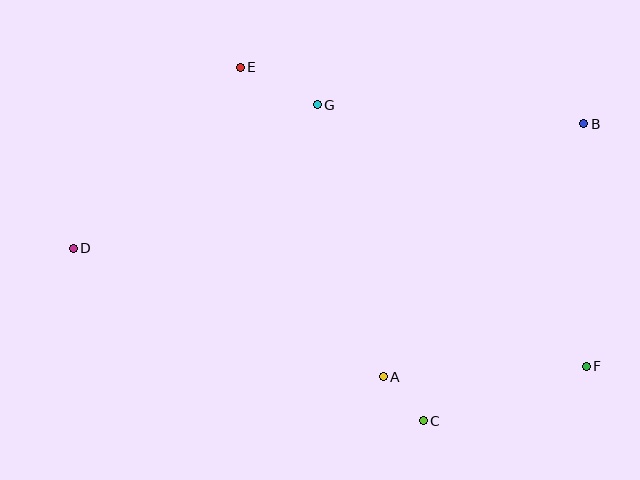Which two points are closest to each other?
Points A and C are closest to each other.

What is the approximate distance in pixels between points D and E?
The distance between D and E is approximately 246 pixels.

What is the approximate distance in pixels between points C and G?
The distance between C and G is approximately 334 pixels.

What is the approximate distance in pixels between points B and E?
The distance between B and E is approximately 348 pixels.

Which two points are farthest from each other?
Points D and F are farthest from each other.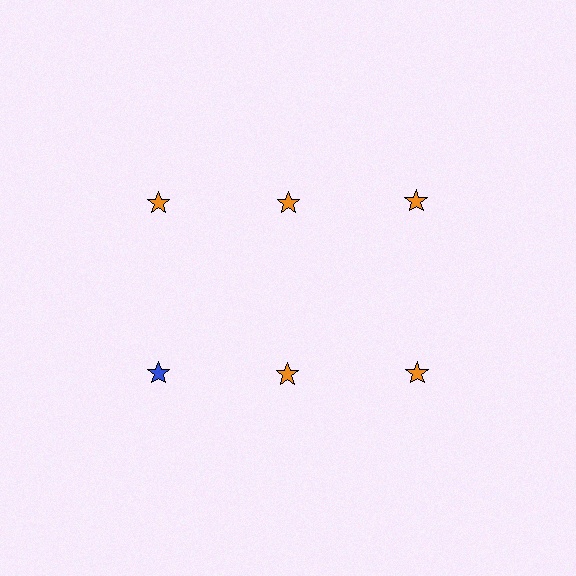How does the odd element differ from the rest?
It has a different color: blue instead of orange.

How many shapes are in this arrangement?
There are 6 shapes arranged in a grid pattern.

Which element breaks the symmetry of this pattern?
The blue star in the second row, leftmost column breaks the symmetry. All other shapes are orange stars.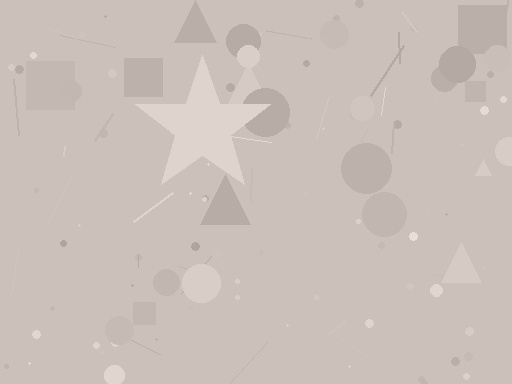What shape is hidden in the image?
A star is hidden in the image.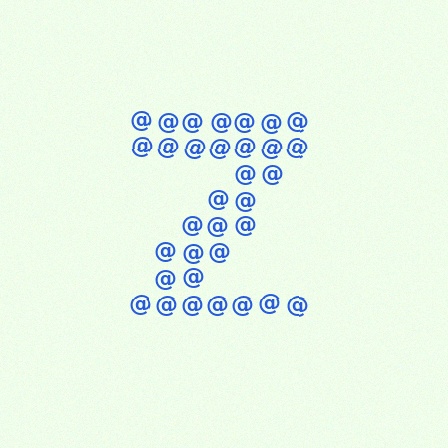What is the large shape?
The large shape is the letter Z.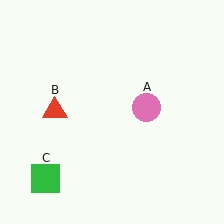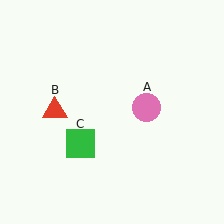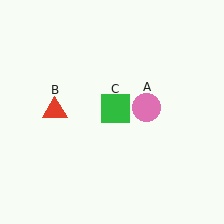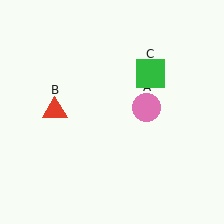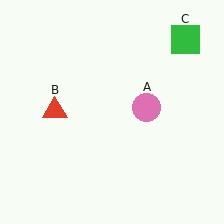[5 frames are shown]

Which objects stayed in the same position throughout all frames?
Pink circle (object A) and red triangle (object B) remained stationary.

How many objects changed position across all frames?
1 object changed position: green square (object C).